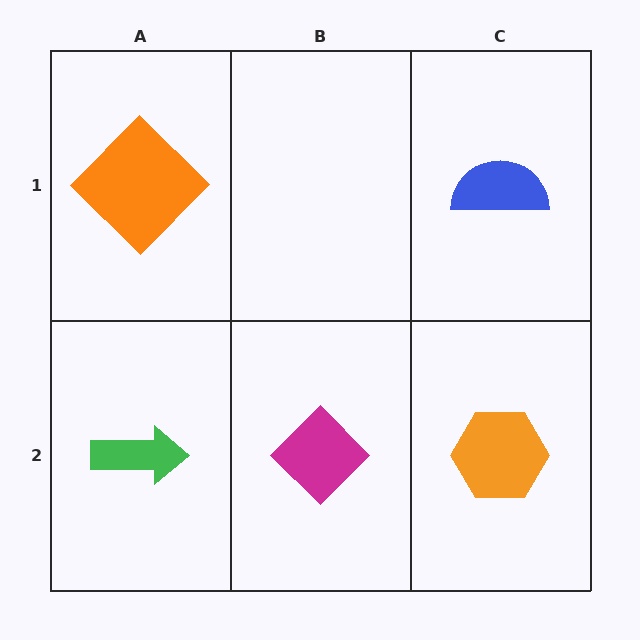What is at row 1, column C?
A blue semicircle.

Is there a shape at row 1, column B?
No, that cell is empty.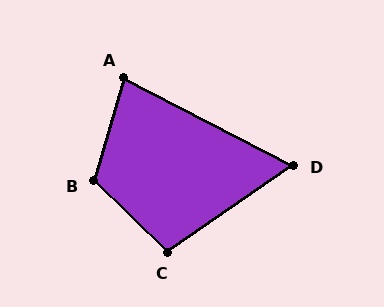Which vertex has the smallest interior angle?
D, at approximately 62 degrees.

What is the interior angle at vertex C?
Approximately 101 degrees (obtuse).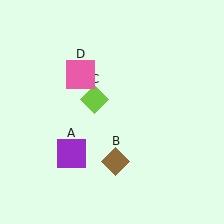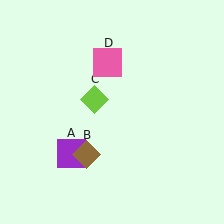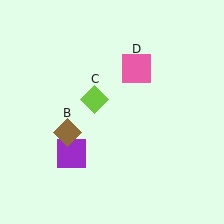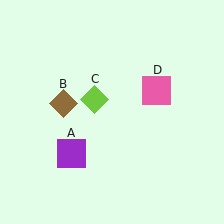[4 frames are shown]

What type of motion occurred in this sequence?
The brown diamond (object B), pink square (object D) rotated clockwise around the center of the scene.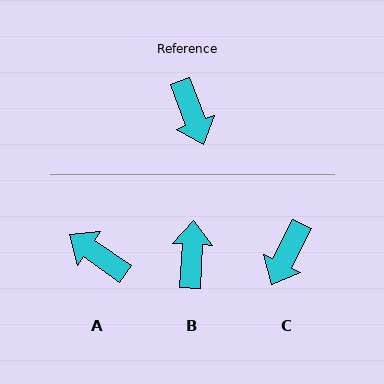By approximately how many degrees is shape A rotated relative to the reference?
Approximately 145 degrees clockwise.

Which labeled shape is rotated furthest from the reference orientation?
B, about 157 degrees away.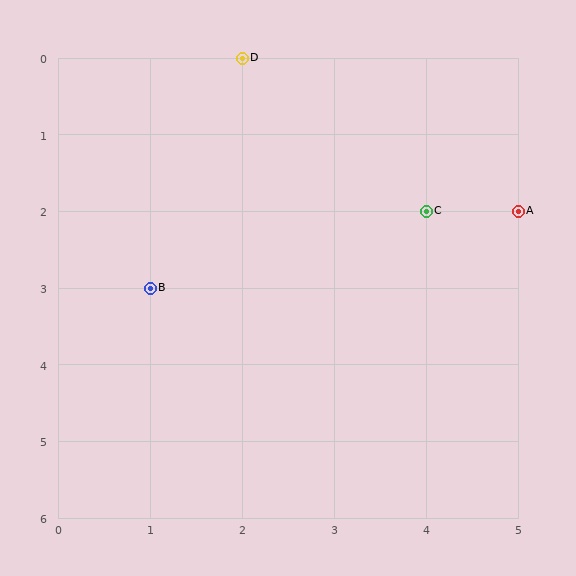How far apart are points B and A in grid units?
Points B and A are 4 columns and 1 row apart (about 4.1 grid units diagonally).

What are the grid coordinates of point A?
Point A is at grid coordinates (5, 2).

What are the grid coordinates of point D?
Point D is at grid coordinates (2, 0).